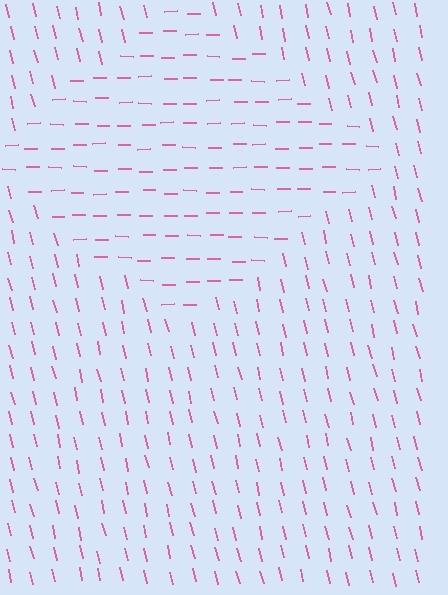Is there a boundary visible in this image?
Yes, there is a texture boundary formed by a change in line orientation.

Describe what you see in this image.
The image is filled with small pink line segments. A diamond region in the image has lines oriented differently from the surrounding lines, creating a visible texture boundary.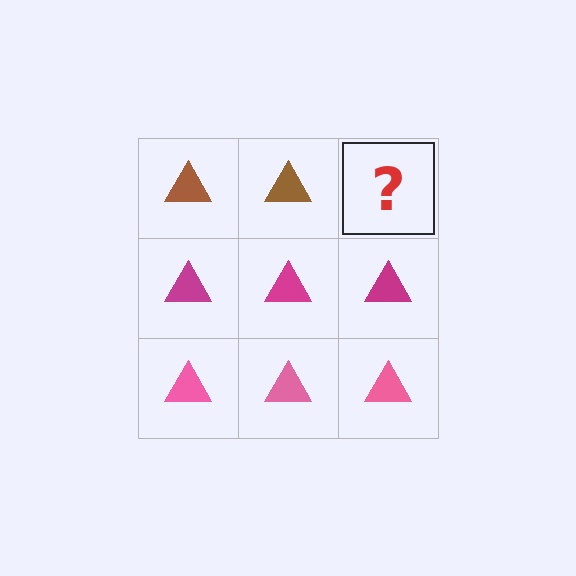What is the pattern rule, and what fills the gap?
The rule is that each row has a consistent color. The gap should be filled with a brown triangle.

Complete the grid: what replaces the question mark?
The question mark should be replaced with a brown triangle.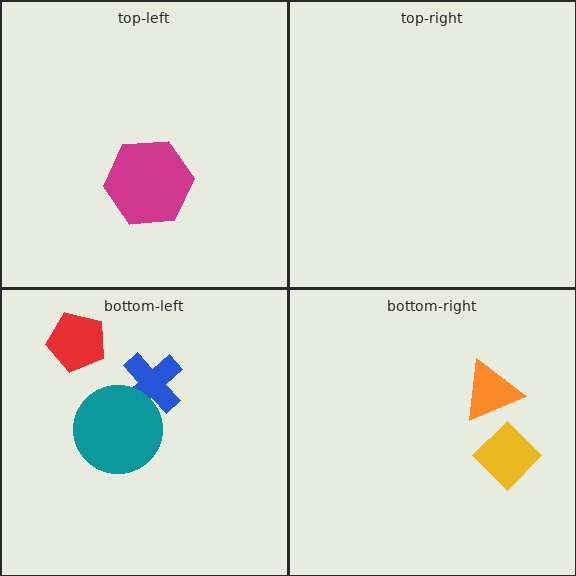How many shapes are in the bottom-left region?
3.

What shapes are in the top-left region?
The magenta hexagon.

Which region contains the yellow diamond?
The bottom-right region.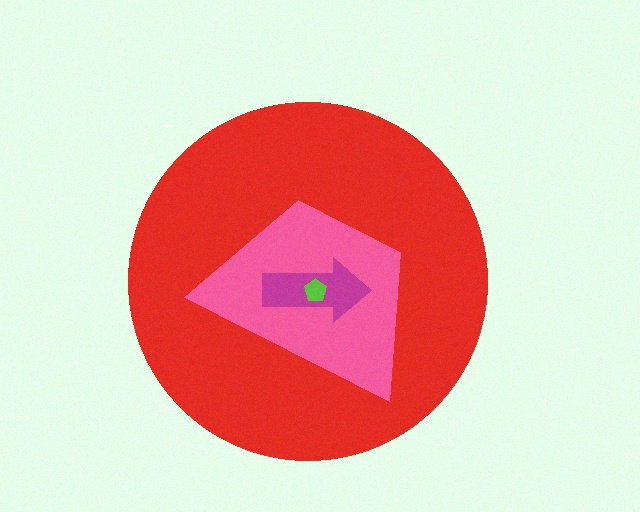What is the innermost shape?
The lime pentagon.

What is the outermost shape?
The red circle.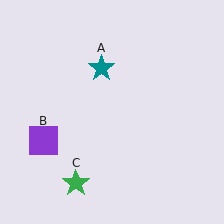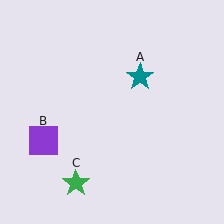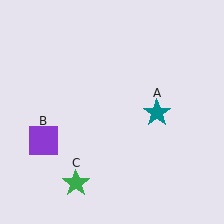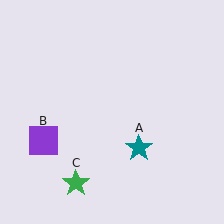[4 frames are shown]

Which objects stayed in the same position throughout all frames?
Purple square (object B) and green star (object C) remained stationary.